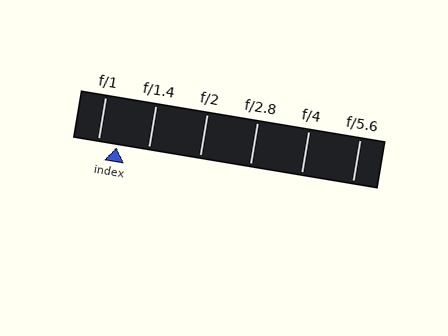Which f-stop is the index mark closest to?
The index mark is closest to f/1.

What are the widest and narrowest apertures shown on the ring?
The widest aperture shown is f/1 and the narrowest is f/5.6.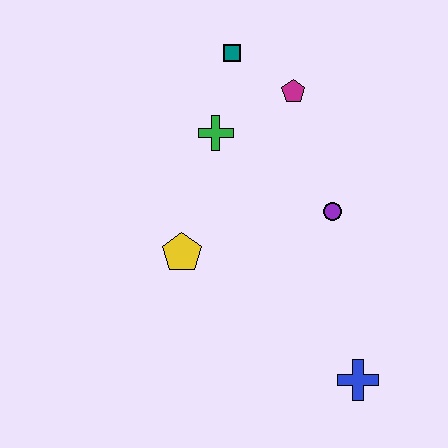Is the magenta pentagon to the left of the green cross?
No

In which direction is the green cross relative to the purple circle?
The green cross is to the left of the purple circle.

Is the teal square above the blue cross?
Yes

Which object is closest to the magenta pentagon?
The teal square is closest to the magenta pentagon.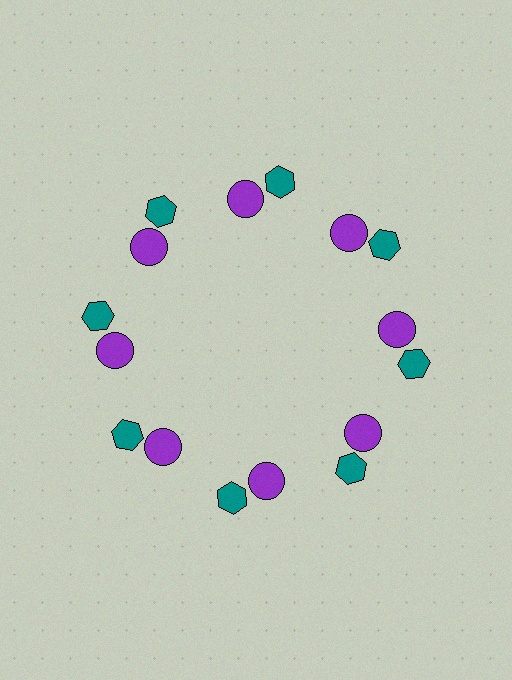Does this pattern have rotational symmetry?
Yes, this pattern has 8-fold rotational symmetry. It looks the same after rotating 45 degrees around the center.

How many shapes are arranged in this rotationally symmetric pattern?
There are 16 shapes, arranged in 8 groups of 2.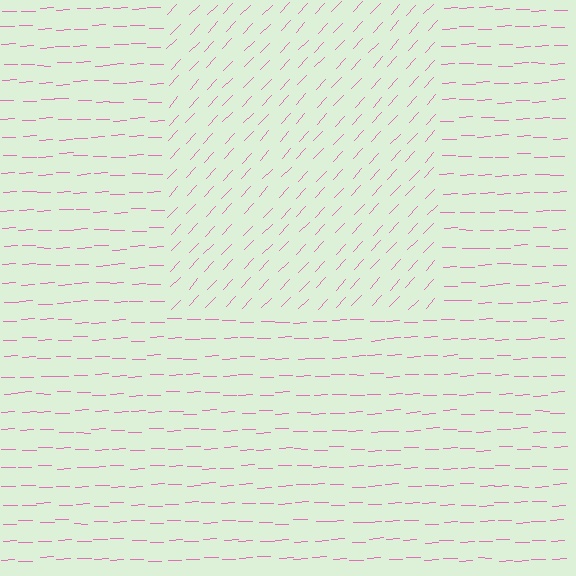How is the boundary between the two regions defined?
The boundary is defined purely by a change in line orientation (approximately 45 degrees difference). All lines are the same color and thickness.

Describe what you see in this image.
The image is filled with small pink line segments. A rectangle region in the image has lines oriented differently from the surrounding lines, creating a visible texture boundary.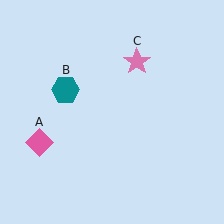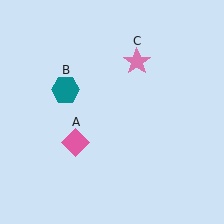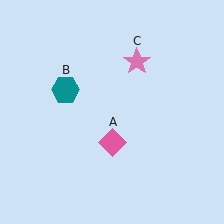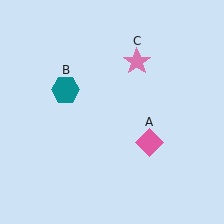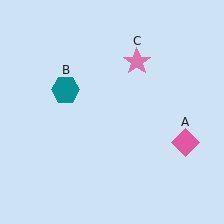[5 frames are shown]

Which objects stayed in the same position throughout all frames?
Teal hexagon (object B) and pink star (object C) remained stationary.